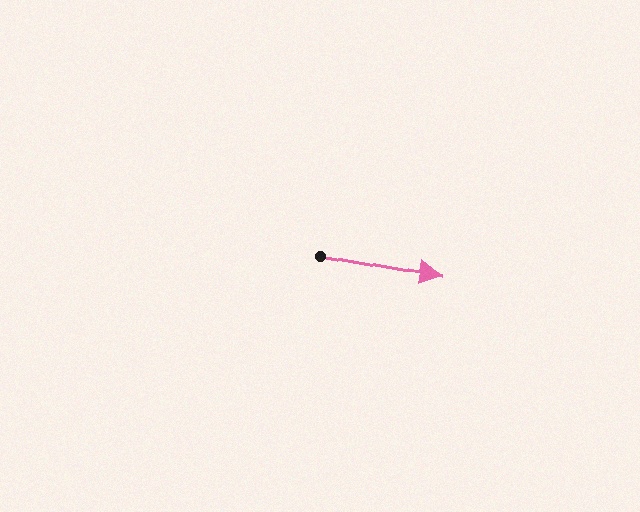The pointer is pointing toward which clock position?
Roughly 3 o'clock.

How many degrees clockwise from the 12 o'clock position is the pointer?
Approximately 101 degrees.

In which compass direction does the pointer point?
East.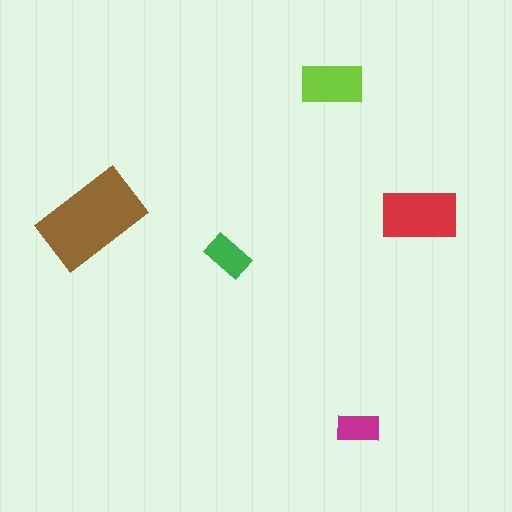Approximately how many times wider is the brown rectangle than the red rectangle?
About 1.5 times wider.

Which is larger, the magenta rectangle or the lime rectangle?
The lime one.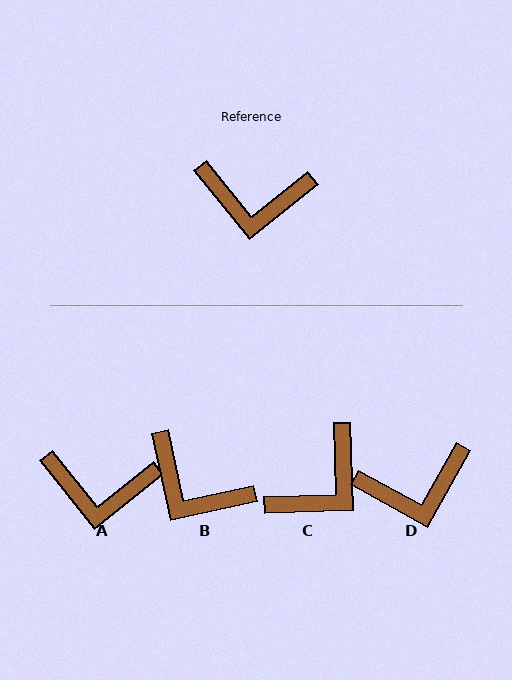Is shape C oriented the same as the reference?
No, it is off by about 53 degrees.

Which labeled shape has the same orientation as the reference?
A.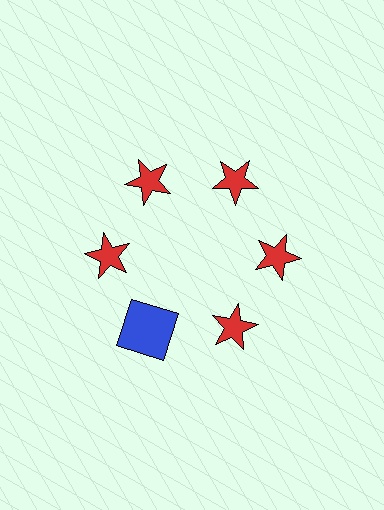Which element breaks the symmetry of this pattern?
The blue square at roughly the 7 o'clock position breaks the symmetry. All other shapes are red stars.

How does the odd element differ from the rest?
It differs in both color (blue instead of red) and shape (square instead of star).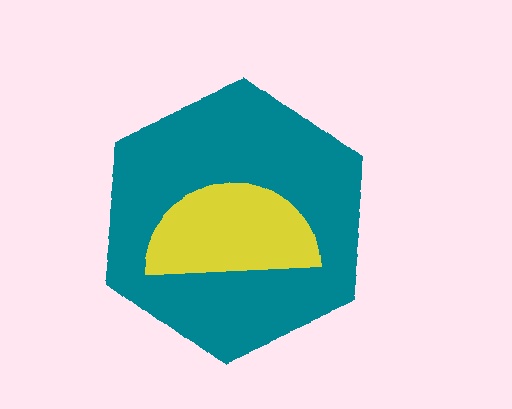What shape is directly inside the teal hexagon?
The yellow semicircle.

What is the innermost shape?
The yellow semicircle.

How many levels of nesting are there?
2.